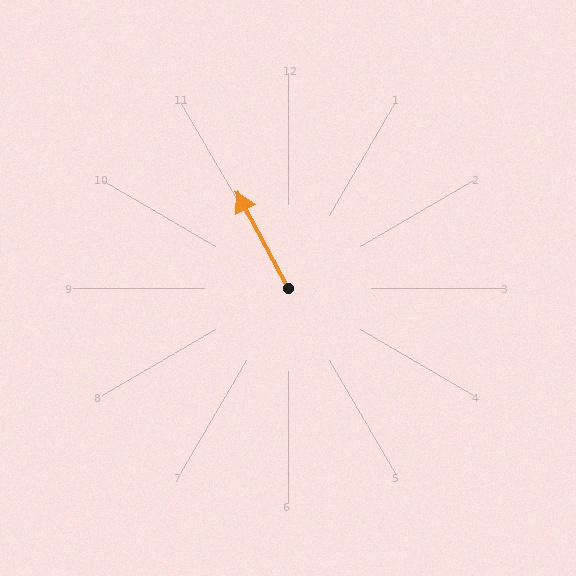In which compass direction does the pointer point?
Northwest.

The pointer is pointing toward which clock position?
Roughly 11 o'clock.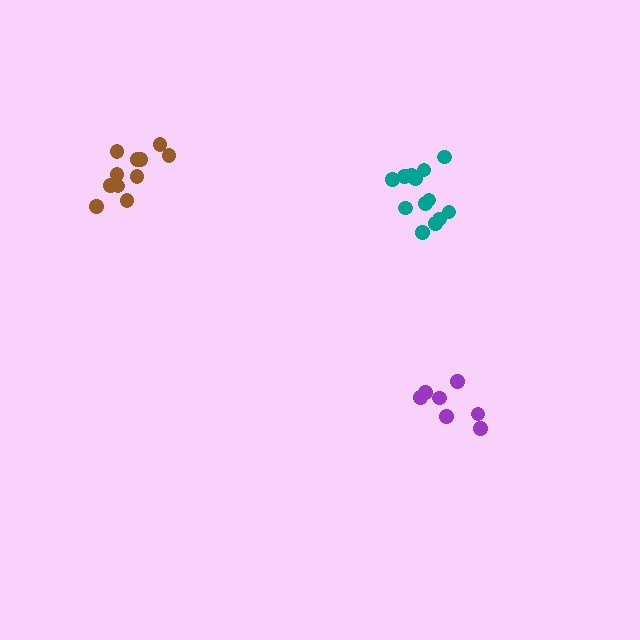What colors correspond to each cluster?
The clusters are colored: purple, brown, teal.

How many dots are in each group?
Group 1: 7 dots, Group 2: 11 dots, Group 3: 13 dots (31 total).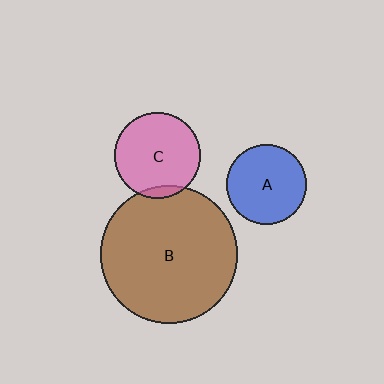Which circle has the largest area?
Circle B (brown).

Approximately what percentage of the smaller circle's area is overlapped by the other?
Approximately 5%.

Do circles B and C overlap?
Yes.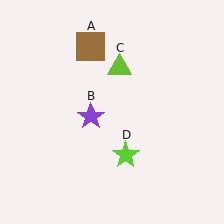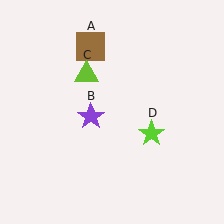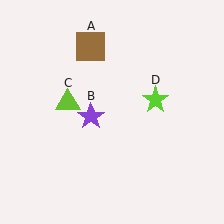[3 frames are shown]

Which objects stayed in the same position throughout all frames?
Brown square (object A) and purple star (object B) remained stationary.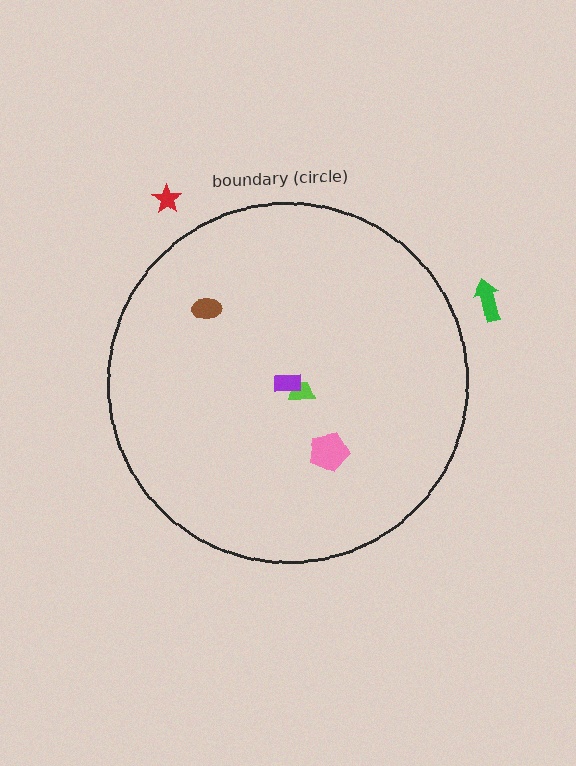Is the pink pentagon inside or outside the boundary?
Inside.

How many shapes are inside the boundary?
4 inside, 2 outside.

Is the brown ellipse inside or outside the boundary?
Inside.